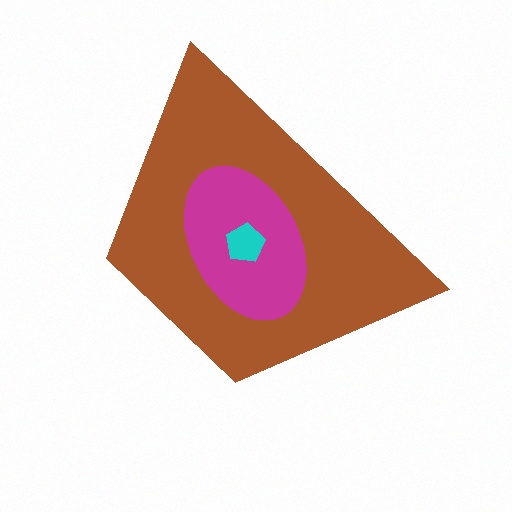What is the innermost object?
The cyan pentagon.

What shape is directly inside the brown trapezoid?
The magenta ellipse.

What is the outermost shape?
The brown trapezoid.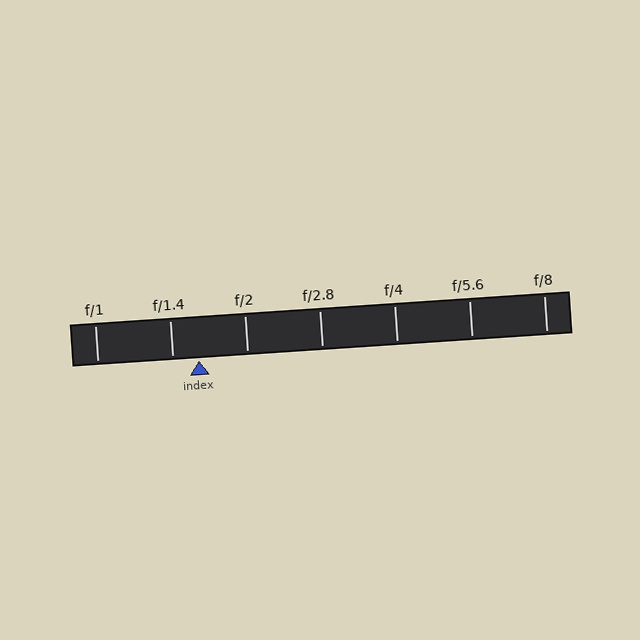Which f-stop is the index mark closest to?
The index mark is closest to f/1.4.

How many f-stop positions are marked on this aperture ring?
There are 7 f-stop positions marked.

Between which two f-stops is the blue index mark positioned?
The index mark is between f/1.4 and f/2.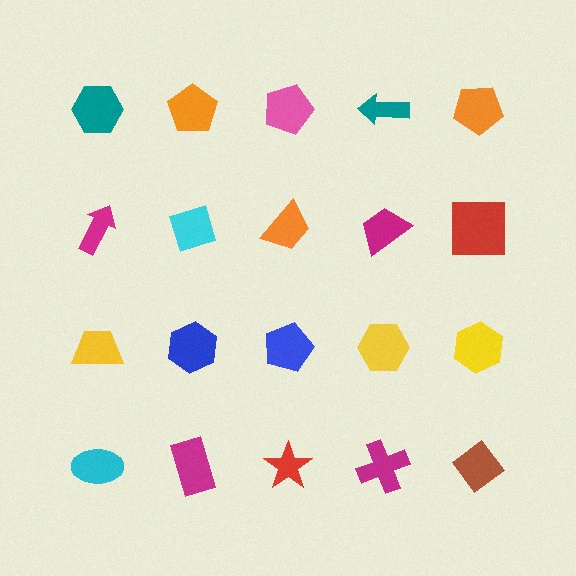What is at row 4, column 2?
A magenta rectangle.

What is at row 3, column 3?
A blue pentagon.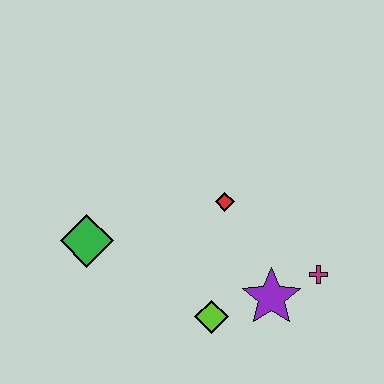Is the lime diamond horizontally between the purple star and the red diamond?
No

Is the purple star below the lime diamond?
No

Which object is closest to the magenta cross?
The purple star is closest to the magenta cross.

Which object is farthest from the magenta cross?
The green diamond is farthest from the magenta cross.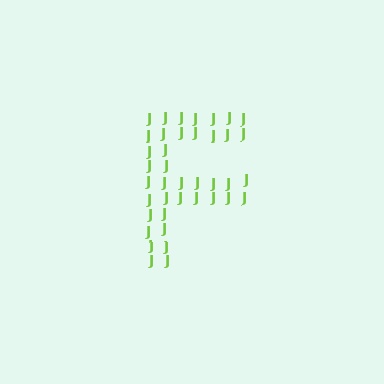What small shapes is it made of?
It is made of small letter J's.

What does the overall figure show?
The overall figure shows the letter F.